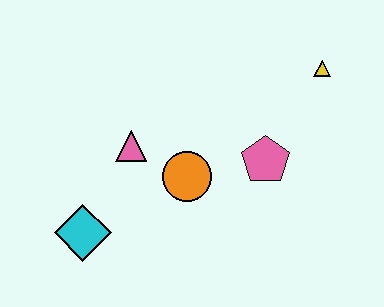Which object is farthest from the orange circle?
The yellow triangle is farthest from the orange circle.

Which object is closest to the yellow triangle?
The pink pentagon is closest to the yellow triangle.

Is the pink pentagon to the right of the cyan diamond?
Yes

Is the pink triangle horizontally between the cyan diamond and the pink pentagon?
Yes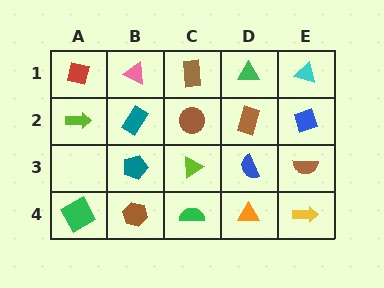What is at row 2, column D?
A brown rectangle.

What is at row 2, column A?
A lime arrow.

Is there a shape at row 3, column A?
No, that cell is empty.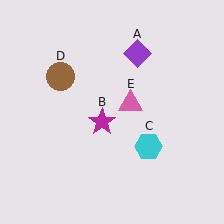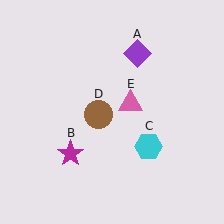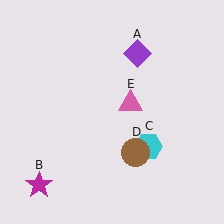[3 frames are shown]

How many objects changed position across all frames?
2 objects changed position: magenta star (object B), brown circle (object D).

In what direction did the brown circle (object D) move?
The brown circle (object D) moved down and to the right.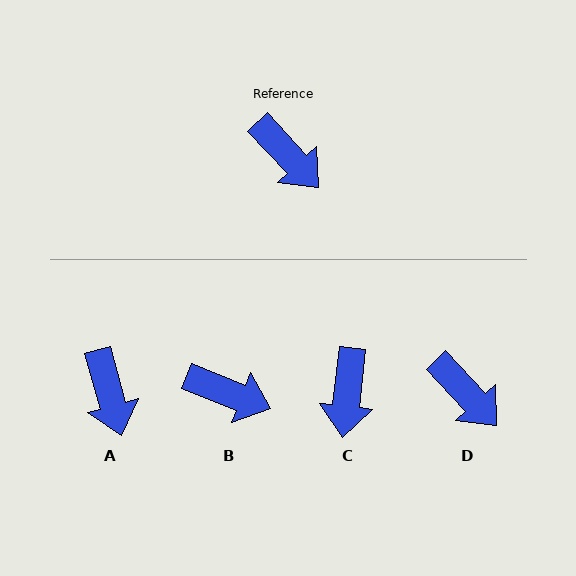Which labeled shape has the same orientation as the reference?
D.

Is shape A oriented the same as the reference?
No, it is off by about 28 degrees.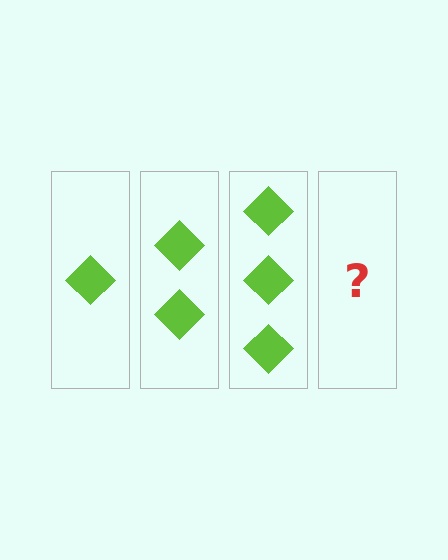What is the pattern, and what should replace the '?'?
The pattern is that each step adds one more diamond. The '?' should be 4 diamonds.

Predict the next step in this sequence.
The next step is 4 diamonds.